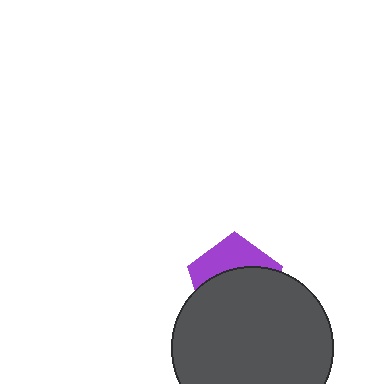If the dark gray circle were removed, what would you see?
You would see the complete purple pentagon.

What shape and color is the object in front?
The object in front is a dark gray circle.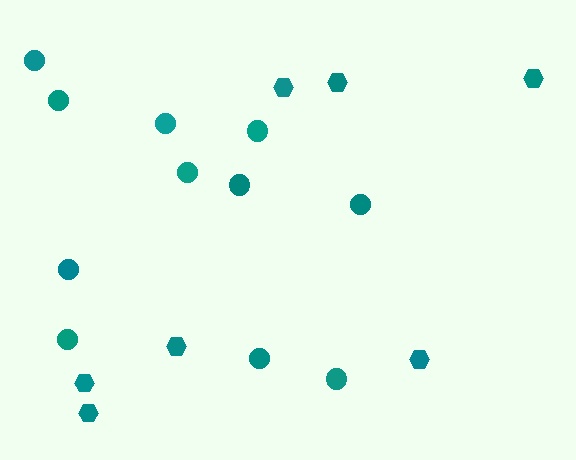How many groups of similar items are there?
There are 2 groups: one group of hexagons (7) and one group of circles (11).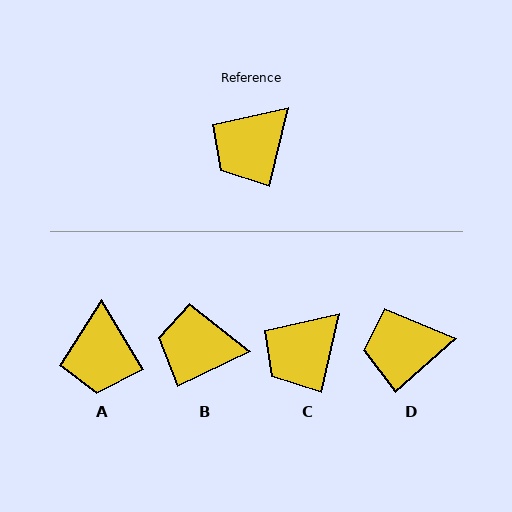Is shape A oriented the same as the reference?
No, it is off by about 44 degrees.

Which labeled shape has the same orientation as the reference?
C.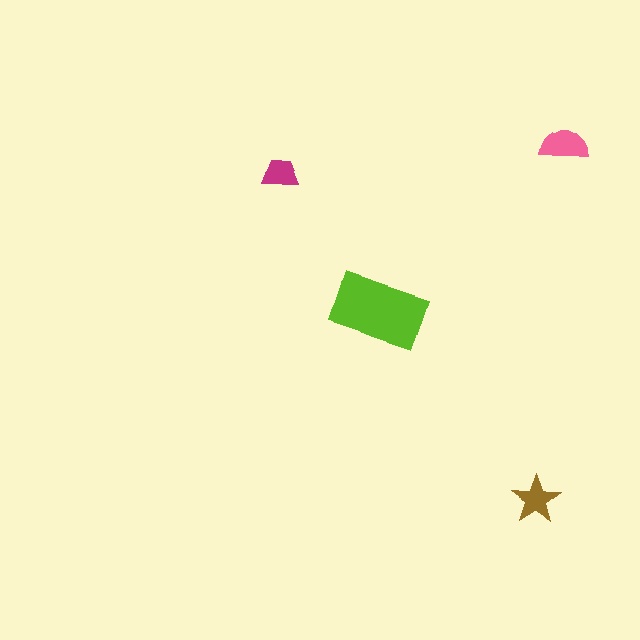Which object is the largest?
The lime rectangle.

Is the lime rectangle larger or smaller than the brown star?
Larger.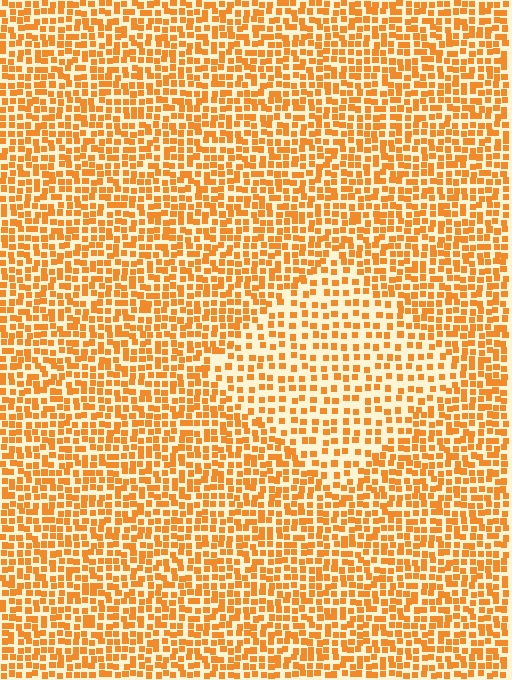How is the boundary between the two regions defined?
The boundary is defined by a change in element density (approximately 1.7x ratio). All elements are the same color, size, and shape.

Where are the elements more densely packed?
The elements are more densely packed outside the diamond boundary.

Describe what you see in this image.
The image contains small orange elements arranged at two different densities. A diamond-shaped region is visible where the elements are less densely packed than the surrounding area.